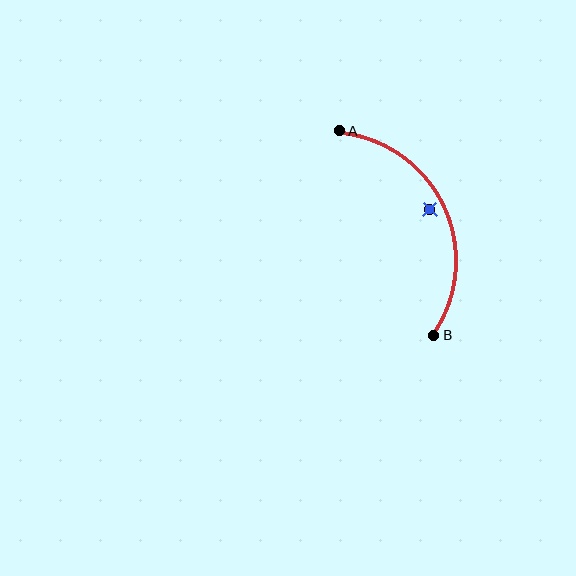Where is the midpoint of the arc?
The arc midpoint is the point on the curve farthest from the straight line joining A and B. It sits to the right of that line.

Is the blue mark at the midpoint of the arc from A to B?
No — the blue mark does not lie on the arc at all. It sits slightly inside the curve.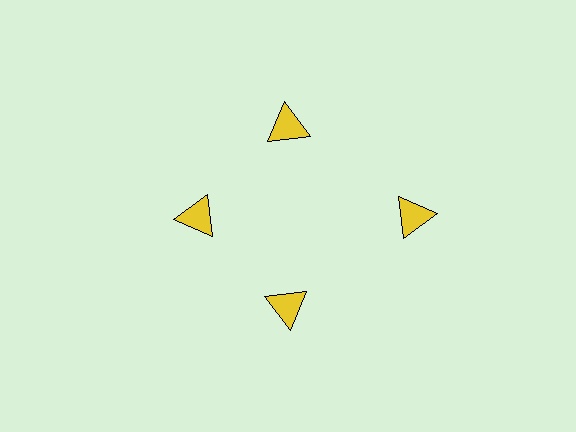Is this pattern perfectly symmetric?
No. The 4 yellow triangles are arranged in a ring, but one element near the 3 o'clock position is pushed outward from the center, breaking the 4-fold rotational symmetry.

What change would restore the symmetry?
The symmetry would be restored by moving it inward, back onto the ring so that all 4 triangles sit at equal angles and equal distance from the center.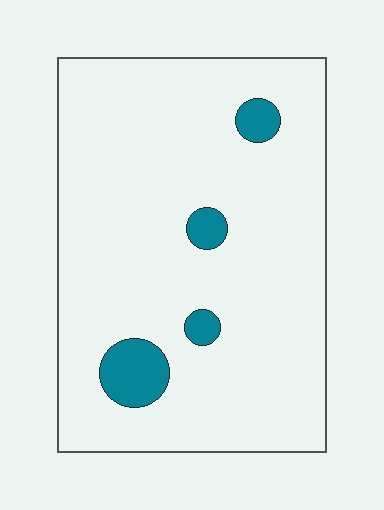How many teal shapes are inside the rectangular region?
4.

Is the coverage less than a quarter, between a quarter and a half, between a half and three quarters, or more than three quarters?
Less than a quarter.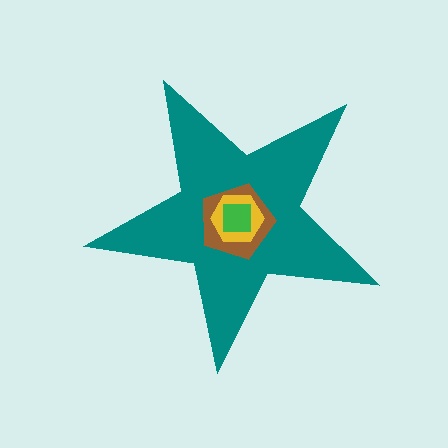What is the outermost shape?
The teal star.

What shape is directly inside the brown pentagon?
The yellow hexagon.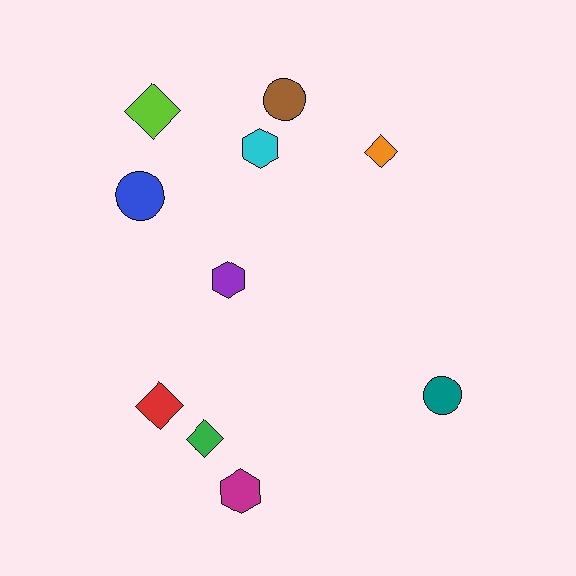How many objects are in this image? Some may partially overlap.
There are 10 objects.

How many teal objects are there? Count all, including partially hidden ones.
There is 1 teal object.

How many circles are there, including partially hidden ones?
There are 3 circles.